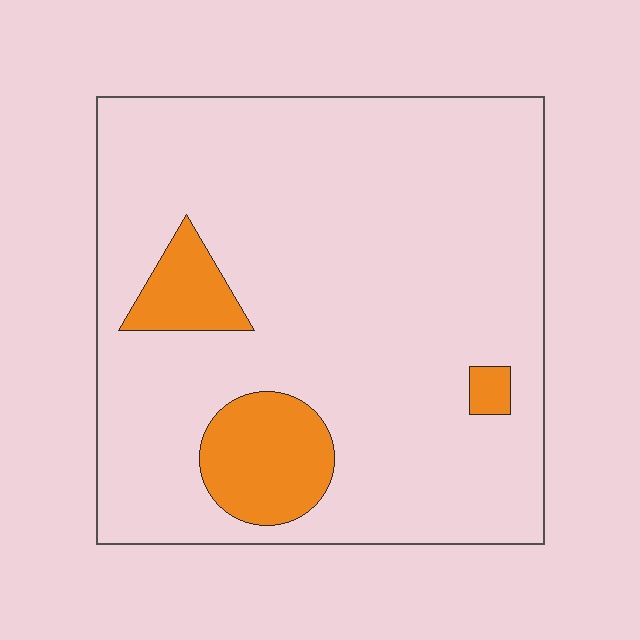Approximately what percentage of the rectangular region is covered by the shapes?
Approximately 10%.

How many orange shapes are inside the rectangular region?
3.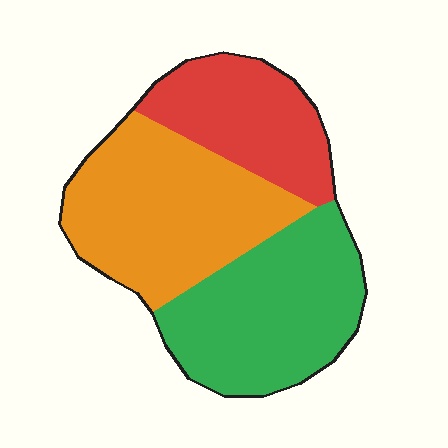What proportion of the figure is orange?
Orange covers 39% of the figure.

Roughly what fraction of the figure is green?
Green takes up about three eighths (3/8) of the figure.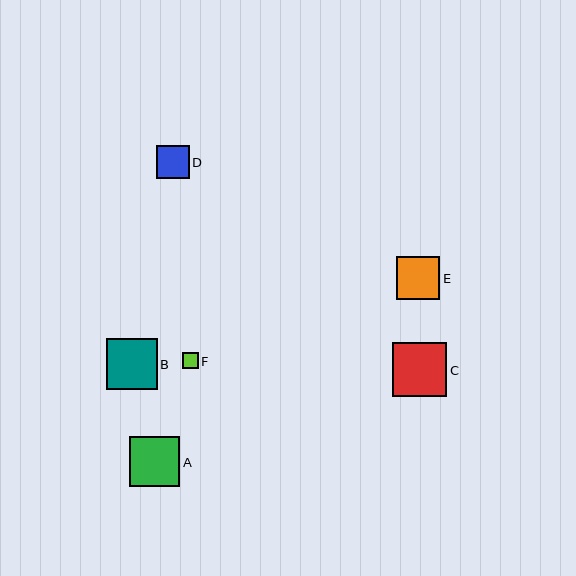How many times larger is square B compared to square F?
Square B is approximately 3.3 times the size of square F.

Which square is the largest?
Square C is the largest with a size of approximately 55 pixels.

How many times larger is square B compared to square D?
Square B is approximately 1.6 times the size of square D.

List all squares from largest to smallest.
From largest to smallest: C, B, A, E, D, F.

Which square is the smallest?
Square F is the smallest with a size of approximately 15 pixels.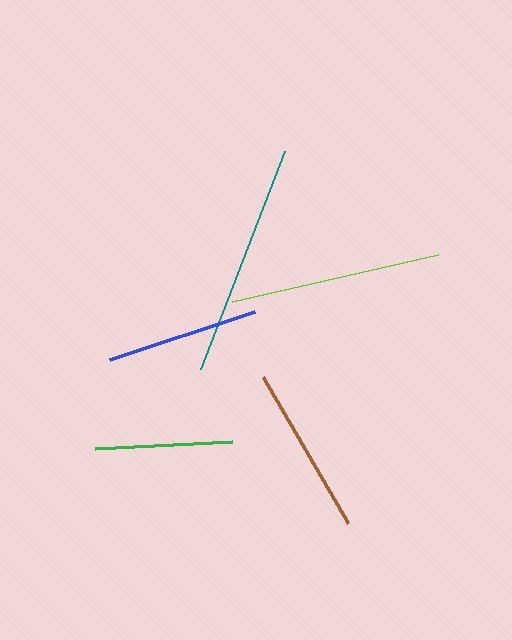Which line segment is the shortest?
The green line is the shortest at approximately 137 pixels.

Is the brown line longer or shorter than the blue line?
The brown line is longer than the blue line.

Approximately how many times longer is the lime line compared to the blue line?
The lime line is approximately 1.4 times the length of the blue line.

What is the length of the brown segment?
The brown segment is approximately 169 pixels long.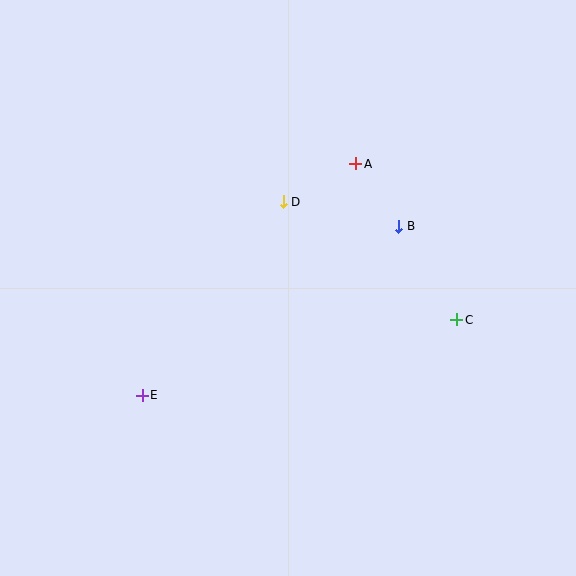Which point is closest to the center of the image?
Point D at (283, 202) is closest to the center.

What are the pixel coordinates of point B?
Point B is at (399, 226).